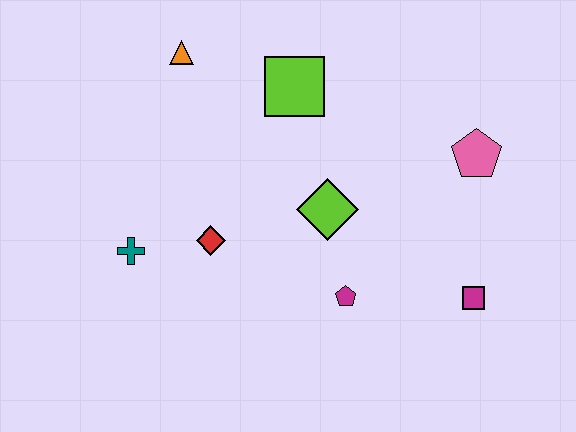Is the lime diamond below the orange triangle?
Yes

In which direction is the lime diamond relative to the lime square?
The lime diamond is below the lime square.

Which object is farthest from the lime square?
The magenta square is farthest from the lime square.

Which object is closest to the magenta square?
The magenta pentagon is closest to the magenta square.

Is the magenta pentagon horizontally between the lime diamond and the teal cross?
No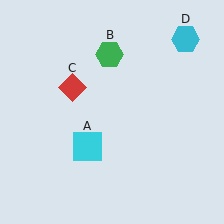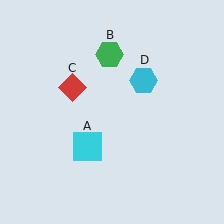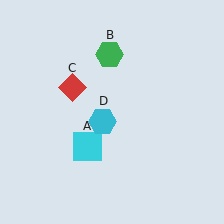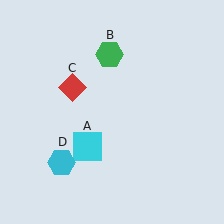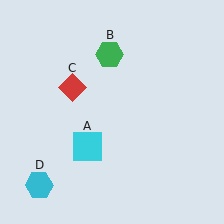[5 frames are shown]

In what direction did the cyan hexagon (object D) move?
The cyan hexagon (object D) moved down and to the left.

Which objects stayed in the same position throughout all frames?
Cyan square (object A) and green hexagon (object B) and red diamond (object C) remained stationary.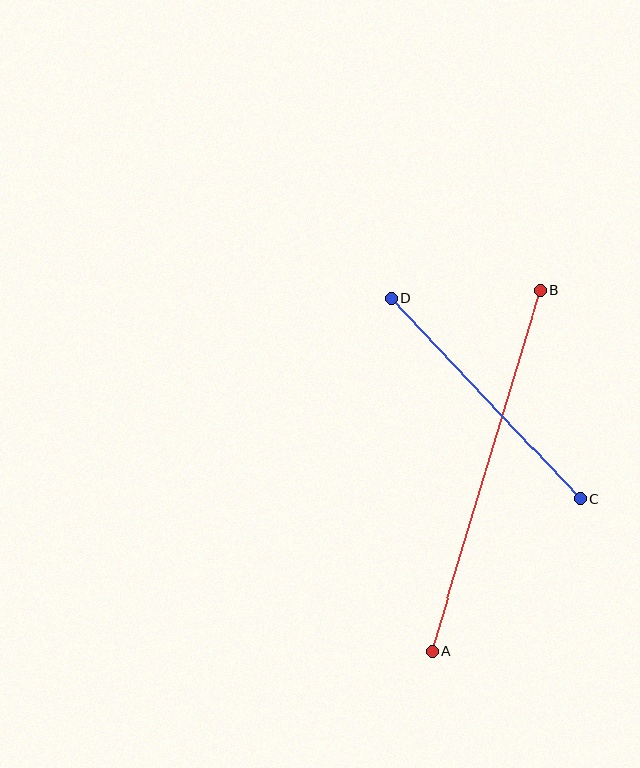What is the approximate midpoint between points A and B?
The midpoint is at approximately (486, 471) pixels.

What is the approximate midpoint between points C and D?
The midpoint is at approximately (486, 398) pixels.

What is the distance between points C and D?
The distance is approximately 276 pixels.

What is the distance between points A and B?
The distance is approximately 376 pixels.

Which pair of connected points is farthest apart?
Points A and B are farthest apart.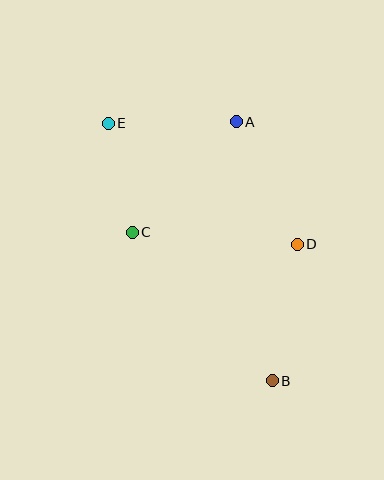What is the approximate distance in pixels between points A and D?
The distance between A and D is approximately 137 pixels.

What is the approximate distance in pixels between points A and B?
The distance between A and B is approximately 261 pixels.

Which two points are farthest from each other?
Points B and E are farthest from each other.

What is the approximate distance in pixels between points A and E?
The distance between A and E is approximately 128 pixels.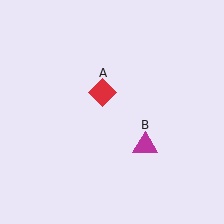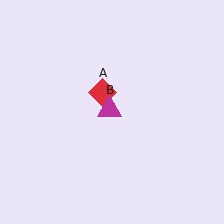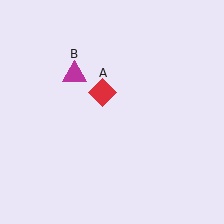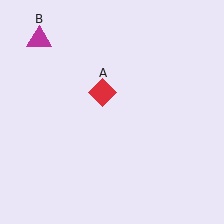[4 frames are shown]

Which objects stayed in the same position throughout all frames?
Red diamond (object A) remained stationary.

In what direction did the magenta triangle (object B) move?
The magenta triangle (object B) moved up and to the left.